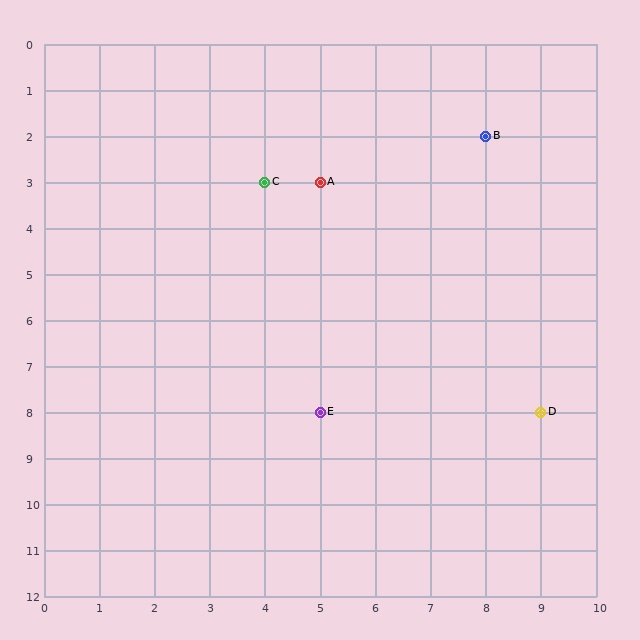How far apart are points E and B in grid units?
Points E and B are 3 columns and 6 rows apart (about 6.7 grid units diagonally).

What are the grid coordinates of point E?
Point E is at grid coordinates (5, 8).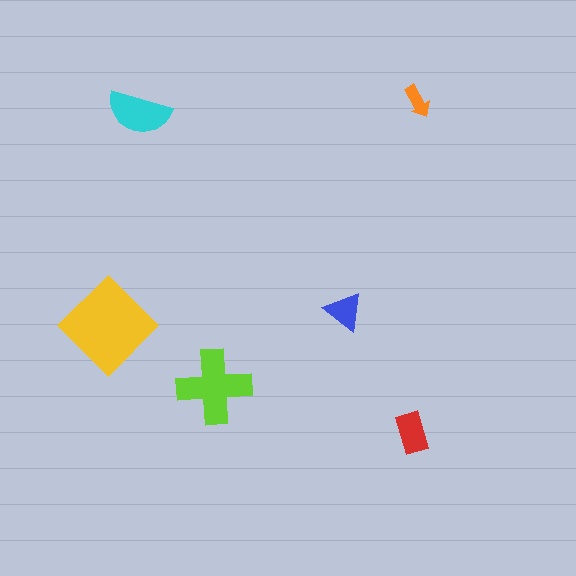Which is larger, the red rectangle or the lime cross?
The lime cross.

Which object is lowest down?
The red rectangle is bottommost.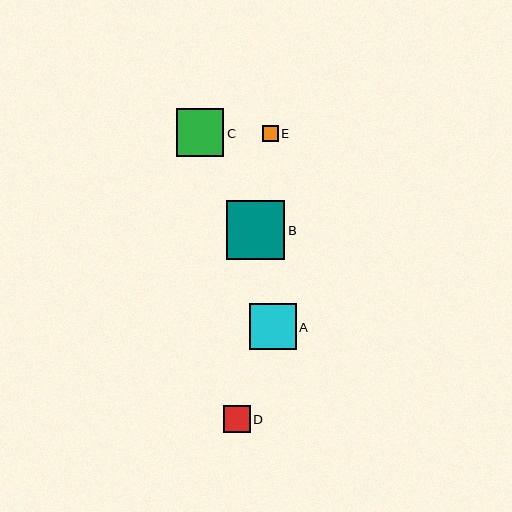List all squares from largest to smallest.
From largest to smallest: B, C, A, D, E.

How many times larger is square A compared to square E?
Square A is approximately 2.9 times the size of square E.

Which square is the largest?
Square B is the largest with a size of approximately 58 pixels.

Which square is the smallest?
Square E is the smallest with a size of approximately 16 pixels.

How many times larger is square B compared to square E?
Square B is approximately 3.6 times the size of square E.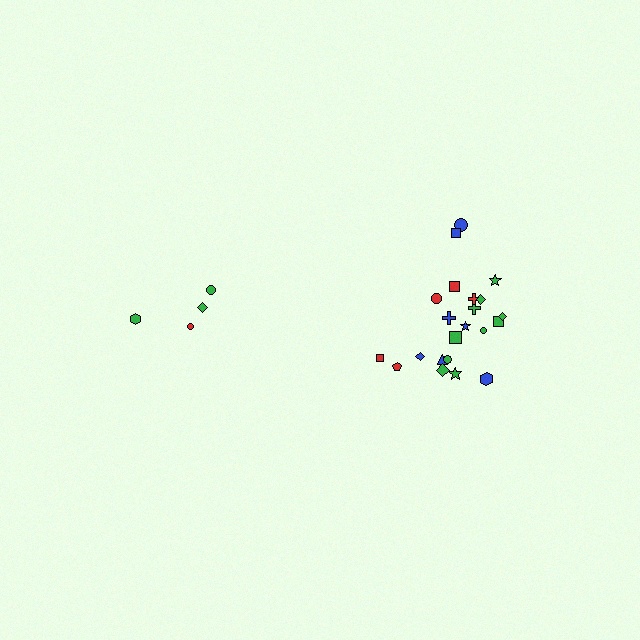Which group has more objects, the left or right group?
The right group.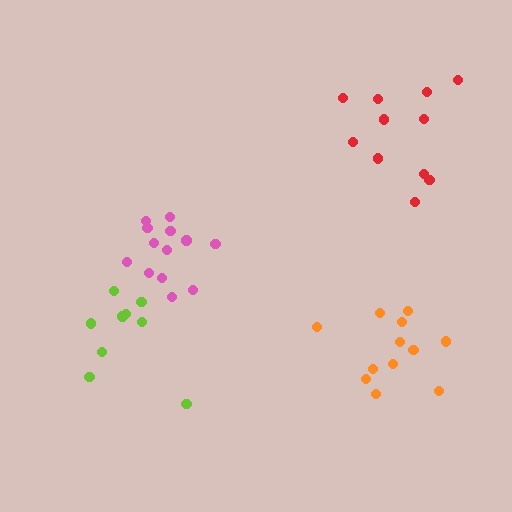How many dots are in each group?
Group 1: 13 dots, Group 2: 9 dots, Group 3: 12 dots, Group 4: 11 dots (45 total).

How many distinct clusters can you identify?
There are 4 distinct clusters.